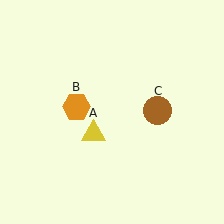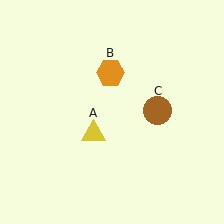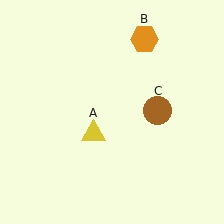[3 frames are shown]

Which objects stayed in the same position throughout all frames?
Yellow triangle (object A) and brown circle (object C) remained stationary.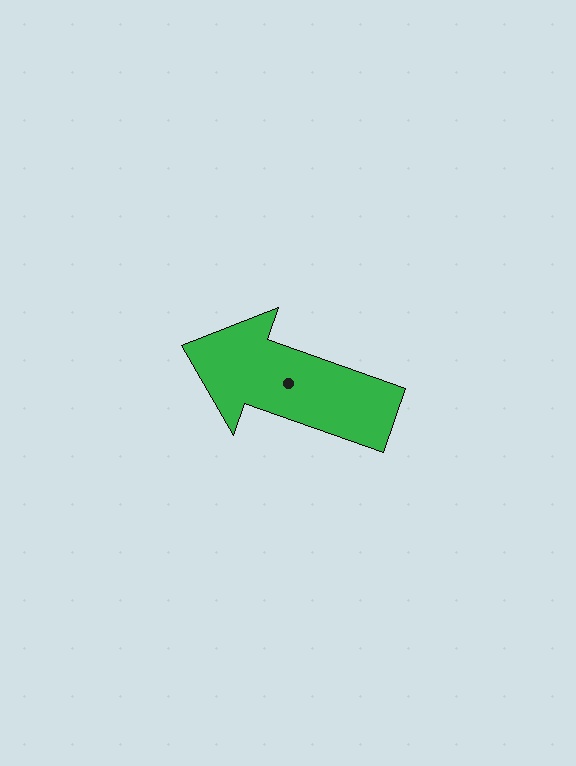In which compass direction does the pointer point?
West.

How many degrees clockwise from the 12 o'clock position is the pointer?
Approximately 289 degrees.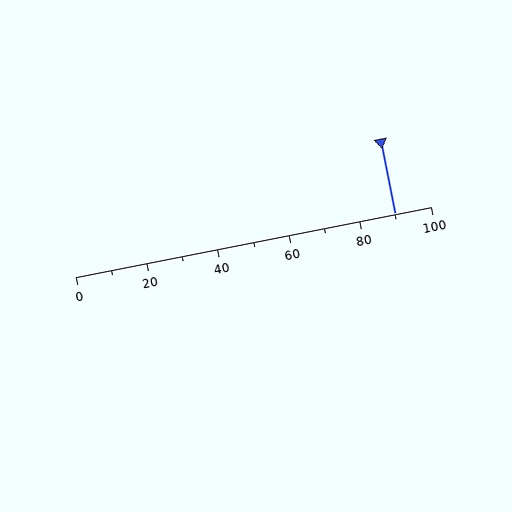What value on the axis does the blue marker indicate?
The marker indicates approximately 90.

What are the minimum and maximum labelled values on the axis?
The axis runs from 0 to 100.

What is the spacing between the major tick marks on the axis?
The major ticks are spaced 20 apart.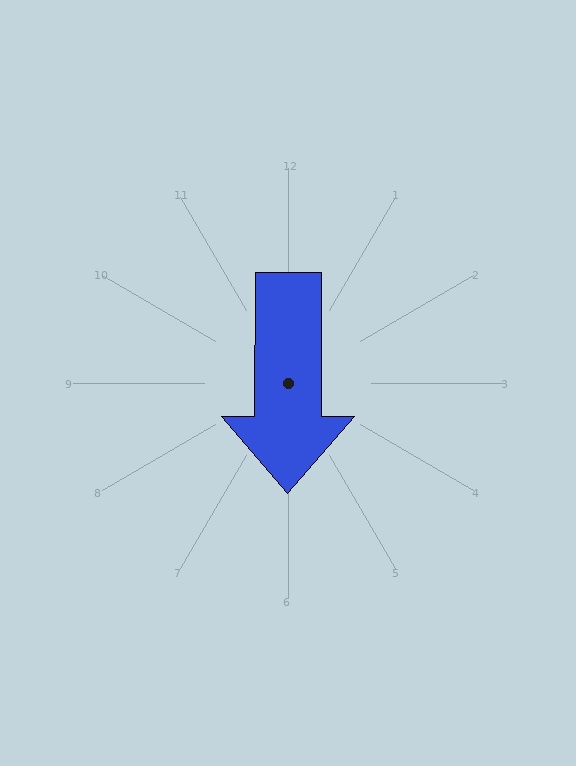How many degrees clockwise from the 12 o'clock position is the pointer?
Approximately 180 degrees.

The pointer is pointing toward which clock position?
Roughly 6 o'clock.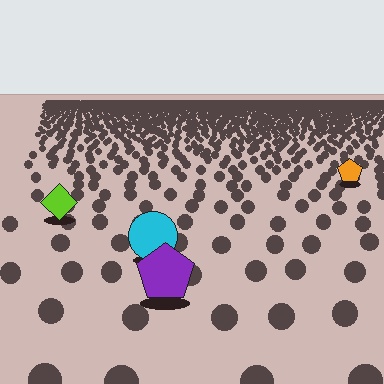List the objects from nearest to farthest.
From nearest to farthest: the purple pentagon, the cyan circle, the lime diamond, the orange pentagon.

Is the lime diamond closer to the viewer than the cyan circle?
No. The cyan circle is closer — you can tell from the texture gradient: the ground texture is coarser near it.